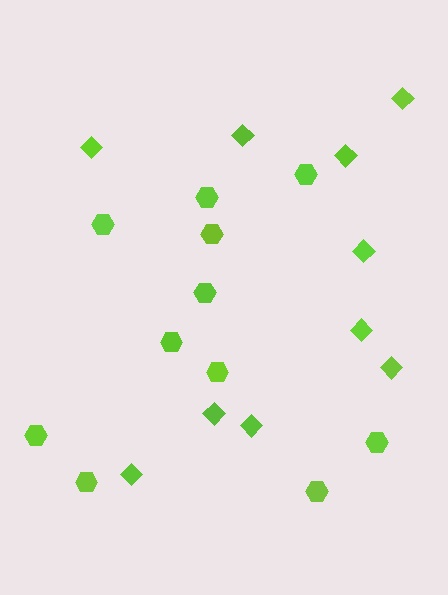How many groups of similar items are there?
There are 2 groups: one group of diamonds (10) and one group of hexagons (11).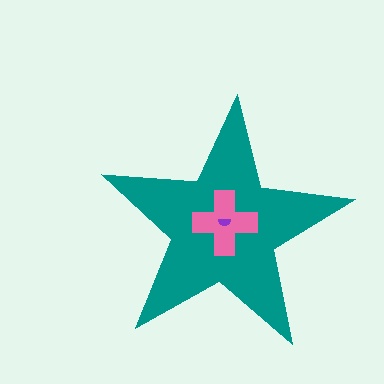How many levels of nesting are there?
3.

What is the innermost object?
The purple semicircle.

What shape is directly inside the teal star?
The pink cross.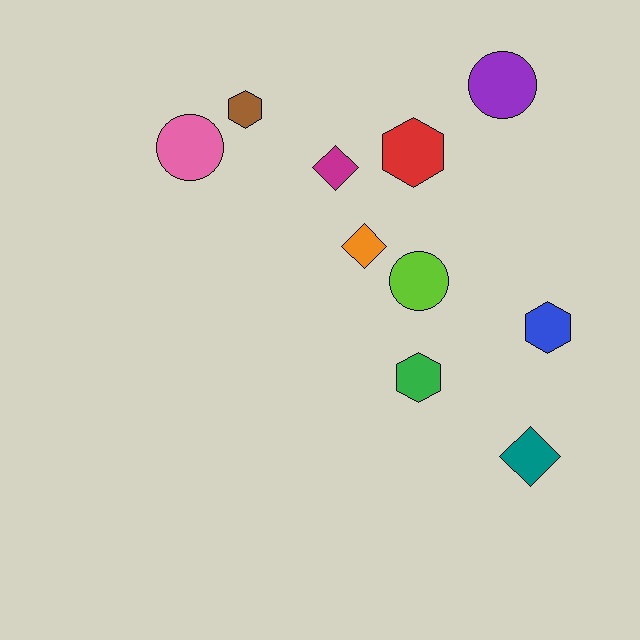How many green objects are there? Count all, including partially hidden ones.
There is 1 green object.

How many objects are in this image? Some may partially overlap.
There are 10 objects.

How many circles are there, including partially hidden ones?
There are 3 circles.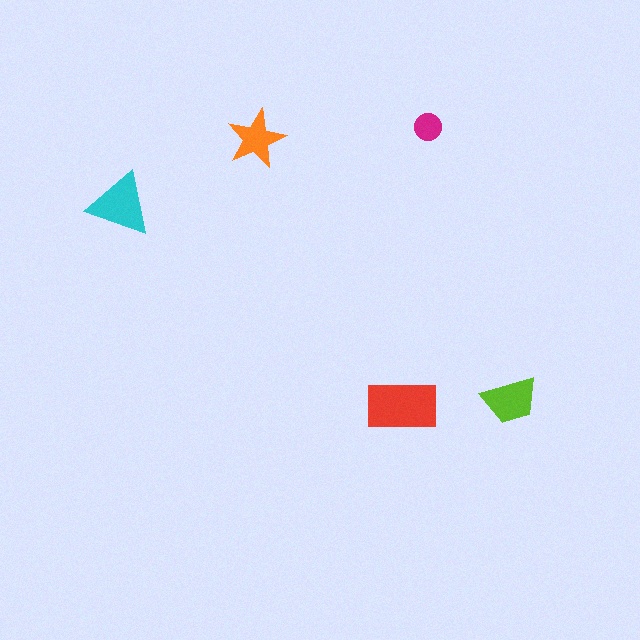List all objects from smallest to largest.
The magenta circle, the orange star, the lime trapezoid, the cyan triangle, the red rectangle.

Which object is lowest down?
The red rectangle is bottommost.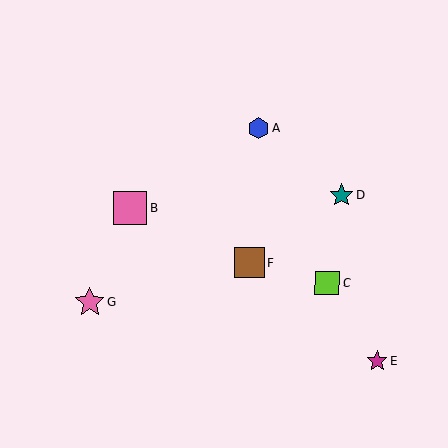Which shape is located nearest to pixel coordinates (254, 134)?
The blue hexagon (labeled A) at (258, 128) is nearest to that location.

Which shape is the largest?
The pink square (labeled B) is the largest.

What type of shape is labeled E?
Shape E is a magenta star.